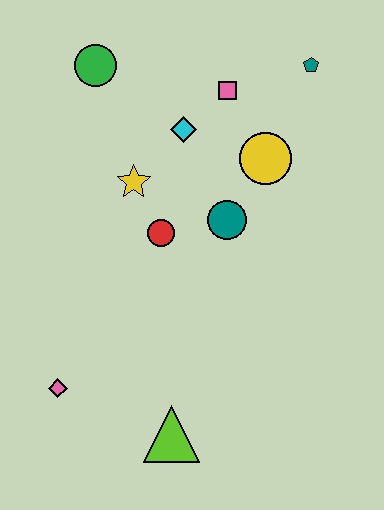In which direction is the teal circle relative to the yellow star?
The teal circle is to the right of the yellow star.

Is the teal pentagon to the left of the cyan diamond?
No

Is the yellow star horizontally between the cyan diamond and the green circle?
Yes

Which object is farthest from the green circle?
The lime triangle is farthest from the green circle.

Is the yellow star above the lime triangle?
Yes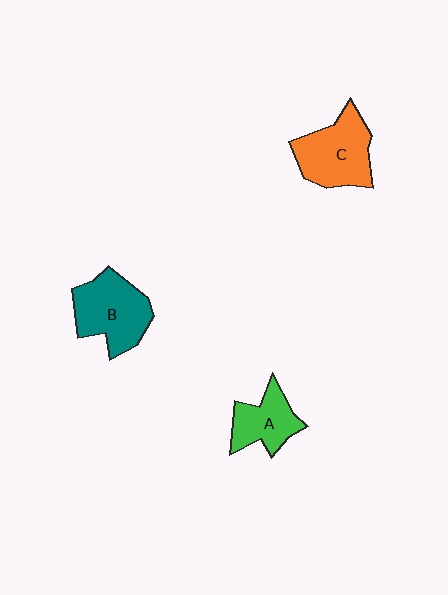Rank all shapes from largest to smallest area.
From largest to smallest: B (teal), C (orange), A (green).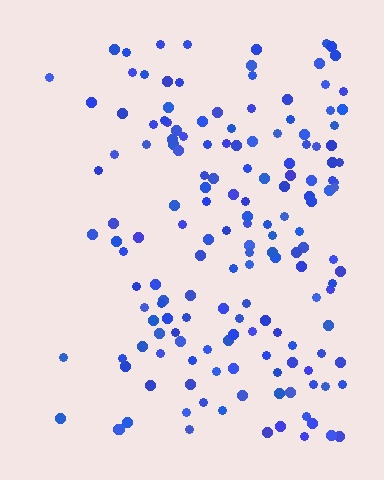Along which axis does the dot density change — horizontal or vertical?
Horizontal.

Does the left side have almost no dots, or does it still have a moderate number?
Still a moderate number, just noticeably fewer than the right.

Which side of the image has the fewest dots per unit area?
The left.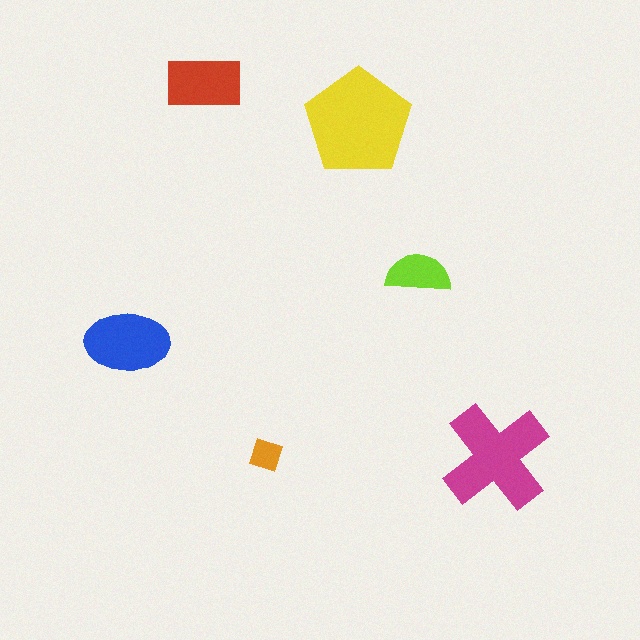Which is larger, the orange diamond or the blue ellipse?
The blue ellipse.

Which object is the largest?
The yellow pentagon.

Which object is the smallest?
The orange diamond.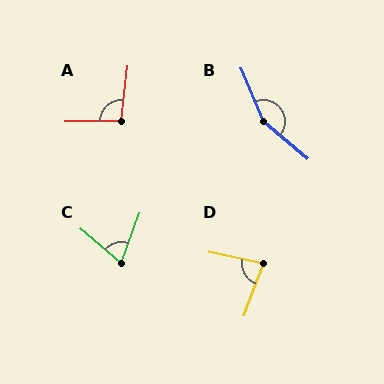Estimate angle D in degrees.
Approximately 82 degrees.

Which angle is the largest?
B, at approximately 152 degrees.